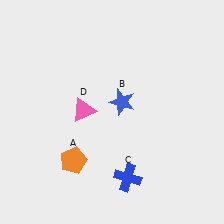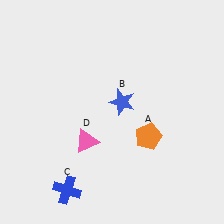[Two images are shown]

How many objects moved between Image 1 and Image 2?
3 objects moved between the two images.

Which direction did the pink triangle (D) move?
The pink triangle (D) moved down.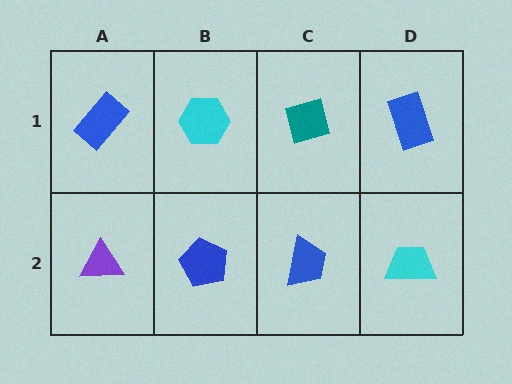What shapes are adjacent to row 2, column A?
A blue rectangle (row 1, column A), a blue pentagon (row 2, column B).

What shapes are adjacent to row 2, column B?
A cyan hexagon (row 1, column B), a purple triangle (row 2, column A), a blue trapezoid (row 2, column C).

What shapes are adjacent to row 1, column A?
A purple triangle (row 2, column A), a cyan hexagon (row 1, column B).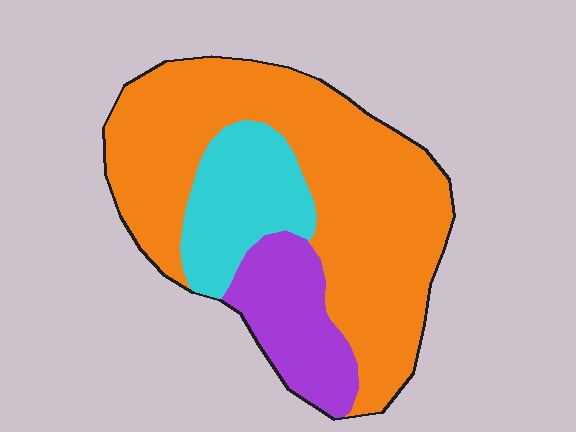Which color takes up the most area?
Orange, at roughly 65%.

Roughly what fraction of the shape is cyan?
Cyan takes up between a sixth and a third of the shape.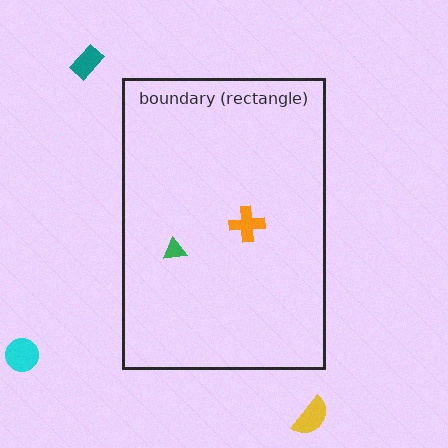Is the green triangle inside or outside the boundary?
Inside.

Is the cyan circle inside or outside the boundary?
Outside.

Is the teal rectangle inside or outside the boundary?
Outside.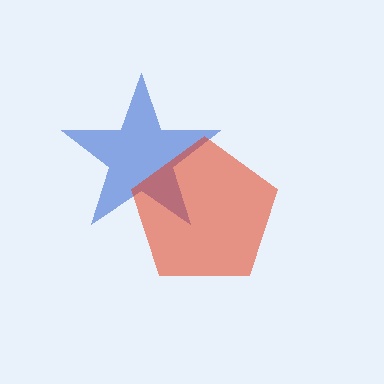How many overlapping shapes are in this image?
There are 2 overlapping shapes in the image.